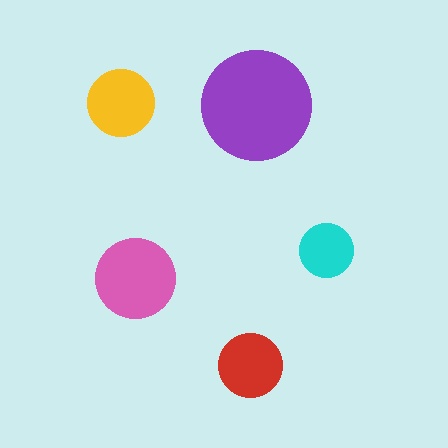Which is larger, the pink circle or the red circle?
The pink one.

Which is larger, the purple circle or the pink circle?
The purple one.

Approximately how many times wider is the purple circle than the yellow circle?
About 1.5 times wider.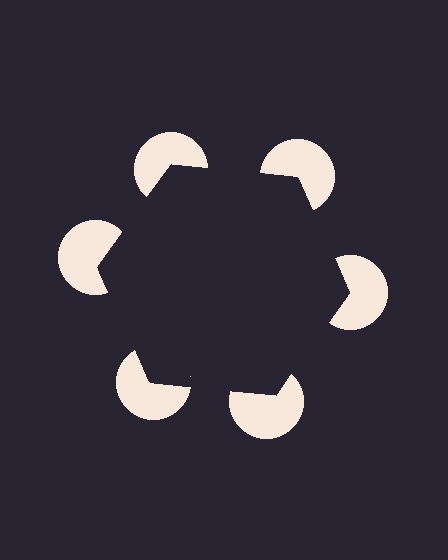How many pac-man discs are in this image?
There are 6 — one at each vertex of the illusory hexagon.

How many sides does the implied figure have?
6 sides.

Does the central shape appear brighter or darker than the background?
It typically appears slightly darker than the background, even though no actual brightness change is drawn.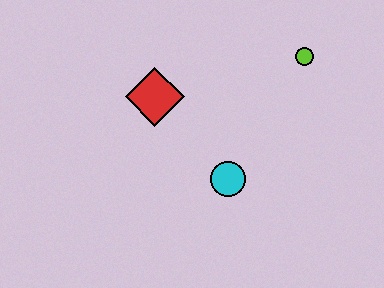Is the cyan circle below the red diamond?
Yes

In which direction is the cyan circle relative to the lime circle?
The cyan circle is below the lime circle.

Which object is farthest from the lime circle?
The red diamond is farthest from the lime circle.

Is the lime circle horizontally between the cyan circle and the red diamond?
No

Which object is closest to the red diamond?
The cyan circle is closest to the red diamond.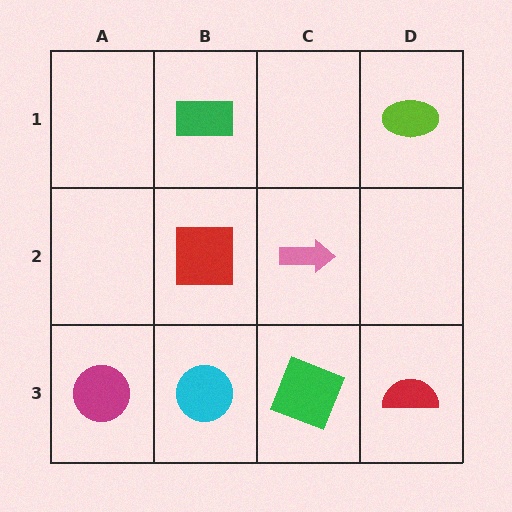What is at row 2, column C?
A pink arrow.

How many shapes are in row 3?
4 shapes.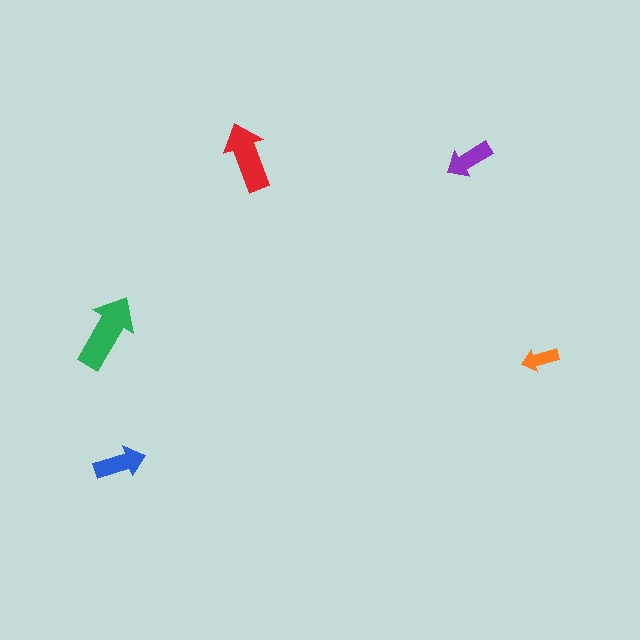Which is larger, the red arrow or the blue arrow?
The red one.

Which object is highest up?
The red arrow is topmost.